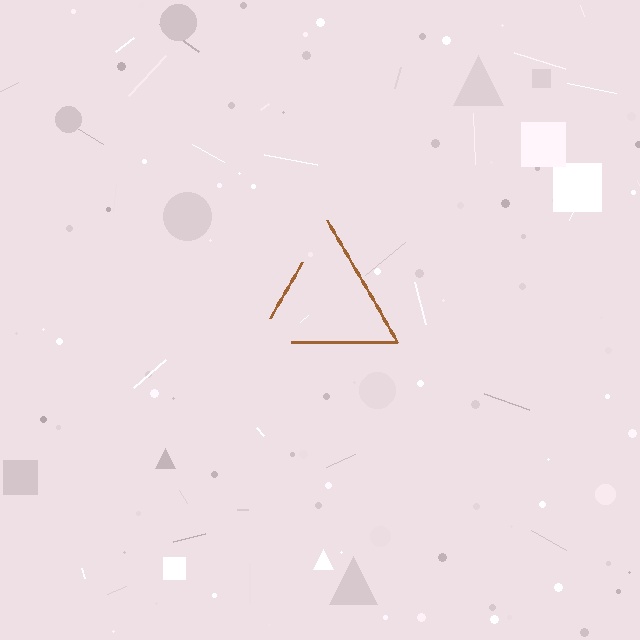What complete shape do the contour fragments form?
The contour fragments form a triangle.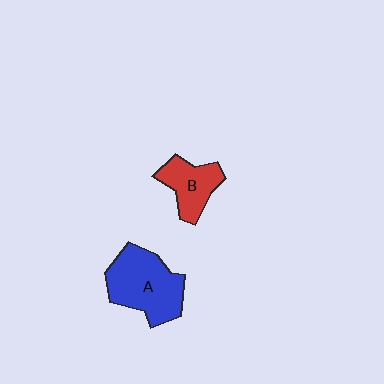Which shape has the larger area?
Shape A (blue).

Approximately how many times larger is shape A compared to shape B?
Approximately 1.7 times.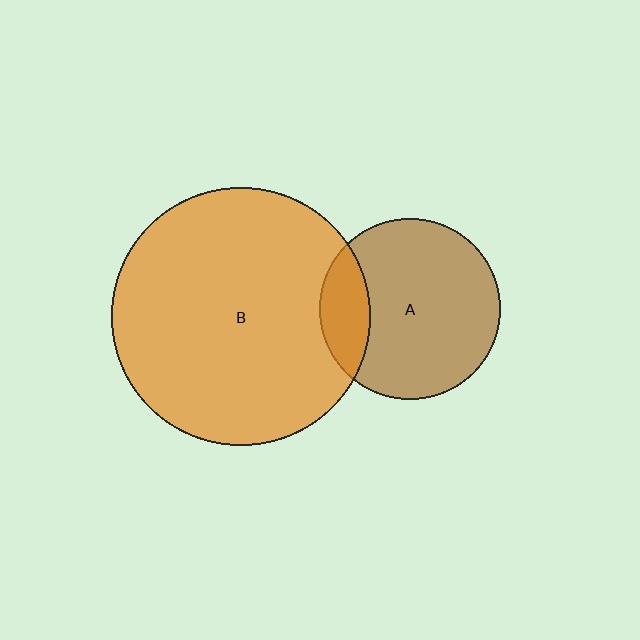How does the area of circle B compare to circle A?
Approximately 2.0 times.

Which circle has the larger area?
Circle B (orange).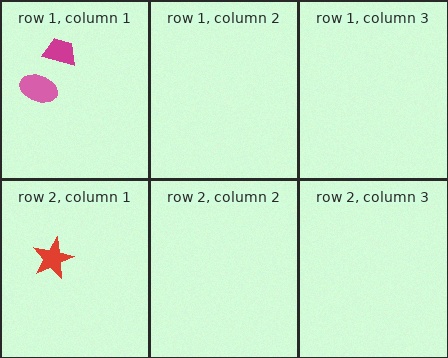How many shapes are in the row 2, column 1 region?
1.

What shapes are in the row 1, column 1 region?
The magenta trapezoid, the pink ellipse.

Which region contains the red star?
The row 2, column 1 region.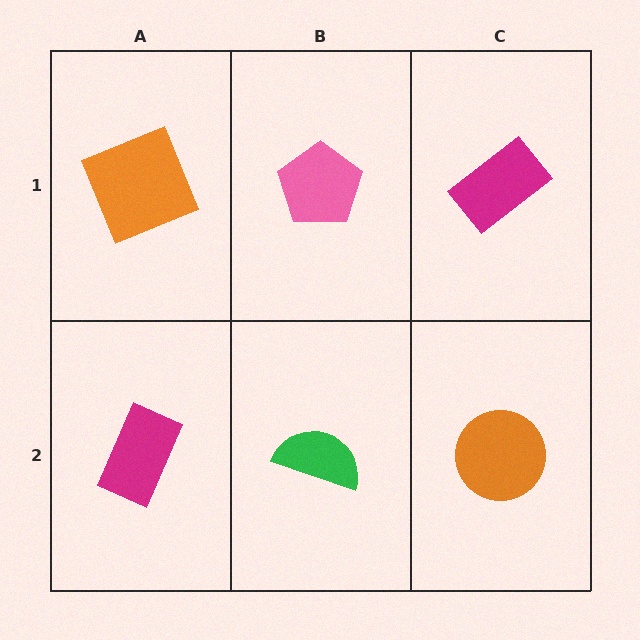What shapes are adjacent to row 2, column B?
A pink pentagon (row 1, column B), a magenta rectangle (row 2, column A), an orange circle (row 2, column C).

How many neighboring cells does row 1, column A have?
2.